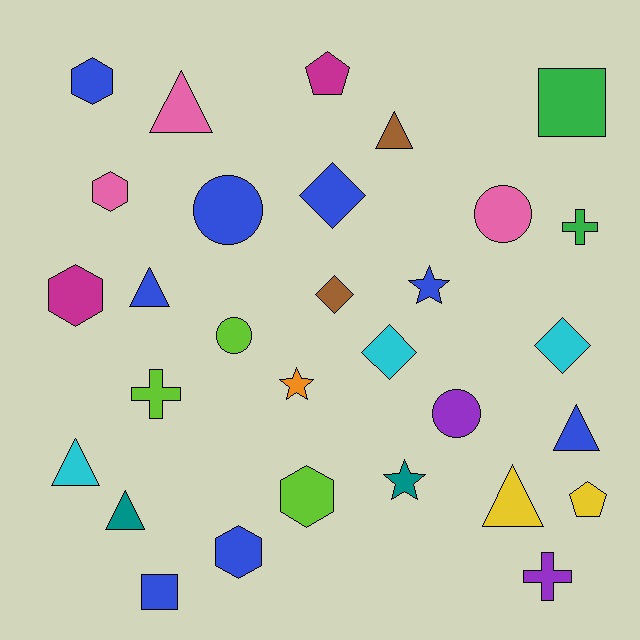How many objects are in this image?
There are 30 objects.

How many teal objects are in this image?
There are 2 teal objects.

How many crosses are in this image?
There are 3 crosses.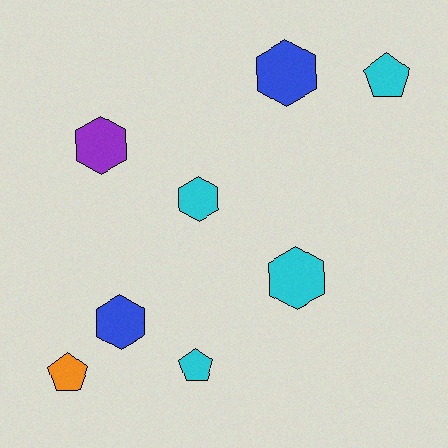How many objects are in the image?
There are 8 objects.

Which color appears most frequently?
Cyan, with 4 objects.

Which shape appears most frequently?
Hexagon, with 5 objects.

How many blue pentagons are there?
There are no blue pentagons.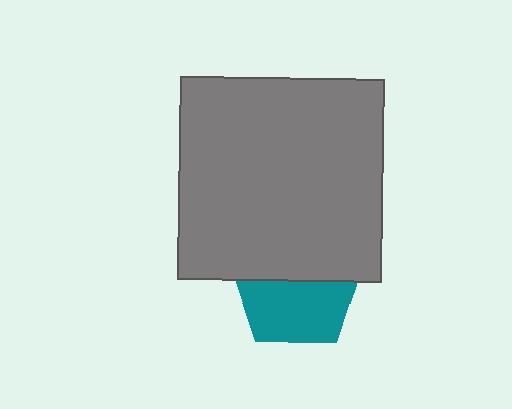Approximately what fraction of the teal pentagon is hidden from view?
Roughly 47% of the teal pentagon is hidden behind the gray square.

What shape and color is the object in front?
The object in front is a gray square.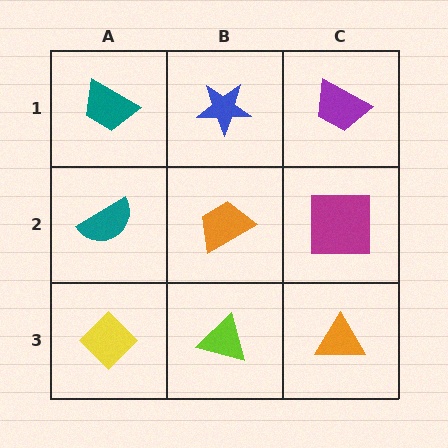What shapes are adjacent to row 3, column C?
A magenta square (row 2, column C), a lime triangle (row 3, column B).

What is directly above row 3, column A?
A teal semicircle.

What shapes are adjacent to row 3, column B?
An orange trapezoid (row 2, column B), a yellow diamond (row 3, column A), an orange triangle (row 3, column C).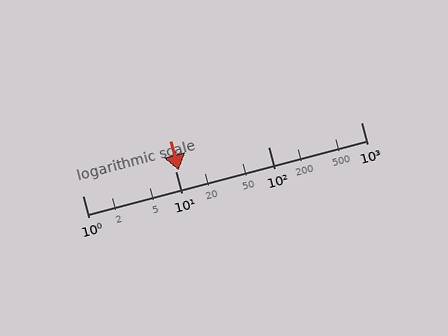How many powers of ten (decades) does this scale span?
The scale spans 3 decades, from 1 to 1000.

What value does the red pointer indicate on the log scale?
The pointer indicates approximately 11.